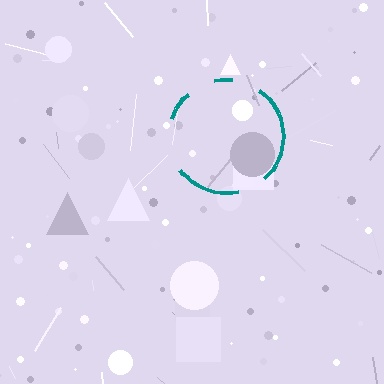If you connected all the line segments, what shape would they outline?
They would outline a circle.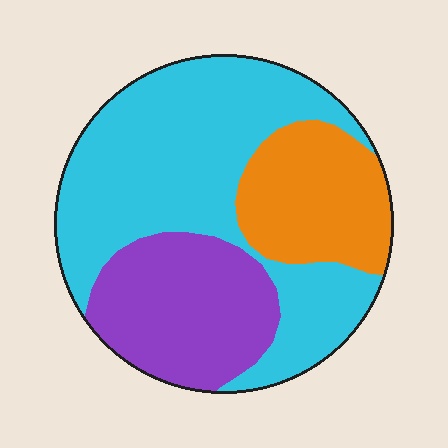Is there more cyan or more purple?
Cyan.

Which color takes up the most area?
Cyan, at roughly 55%.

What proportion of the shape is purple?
Purple covers around 25% of the shape.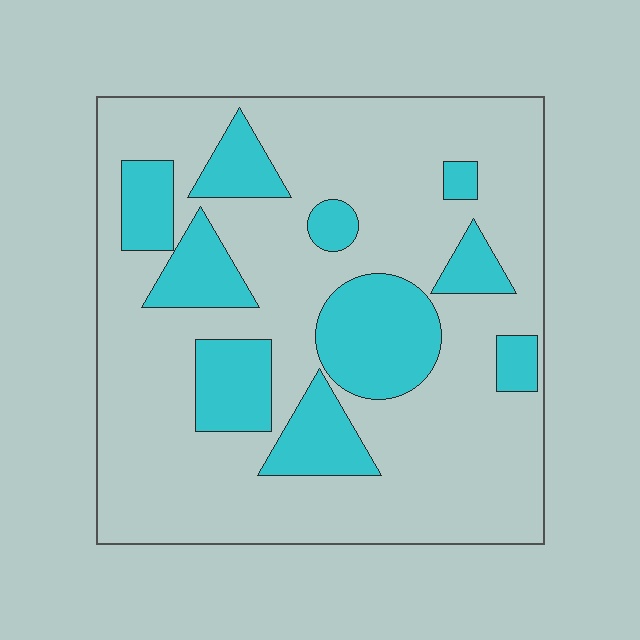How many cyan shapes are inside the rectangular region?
10.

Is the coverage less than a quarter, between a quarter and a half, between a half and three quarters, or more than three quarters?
Between a quarter and a half.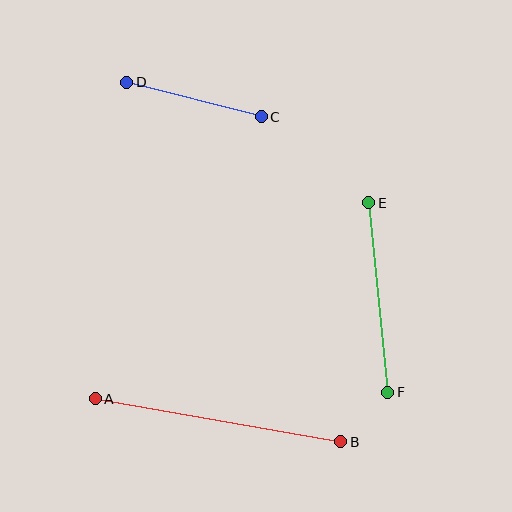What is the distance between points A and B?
The distance is approximately 249 pixels.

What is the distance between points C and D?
The distance is approximately 139 pixels.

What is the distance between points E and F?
The distance is approximately 191 pixels.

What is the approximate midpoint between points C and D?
The midpoint is at approximately (194, 99) pixels.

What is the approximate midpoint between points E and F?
The midpoint is at approximately (378, 298) pixels.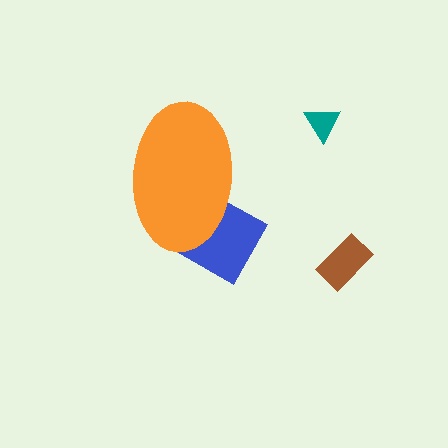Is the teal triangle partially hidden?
No, the teal triangle is fully visible.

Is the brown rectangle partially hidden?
No, the brown rectangle is fully visible.